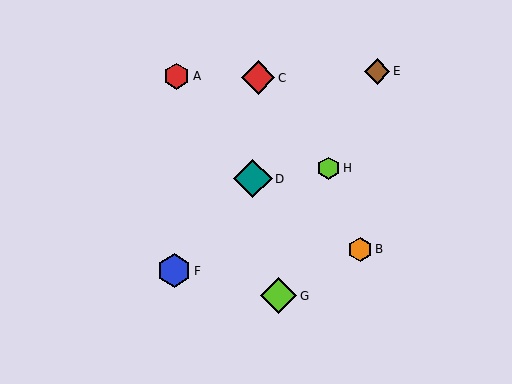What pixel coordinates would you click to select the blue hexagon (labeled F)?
Click at (174, 271) to select the blue hexagon F.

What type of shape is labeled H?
Shape H is a lime hexagon.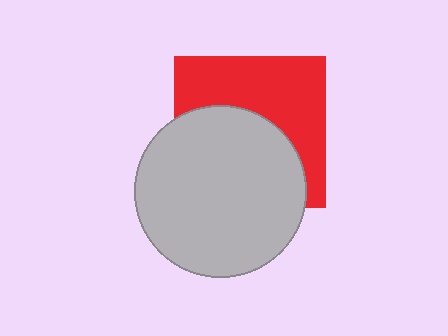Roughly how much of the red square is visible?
About half of it is visible (roughly 49%).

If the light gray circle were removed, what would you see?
You would see the complete red square.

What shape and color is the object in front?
The object in front is a light gray circle.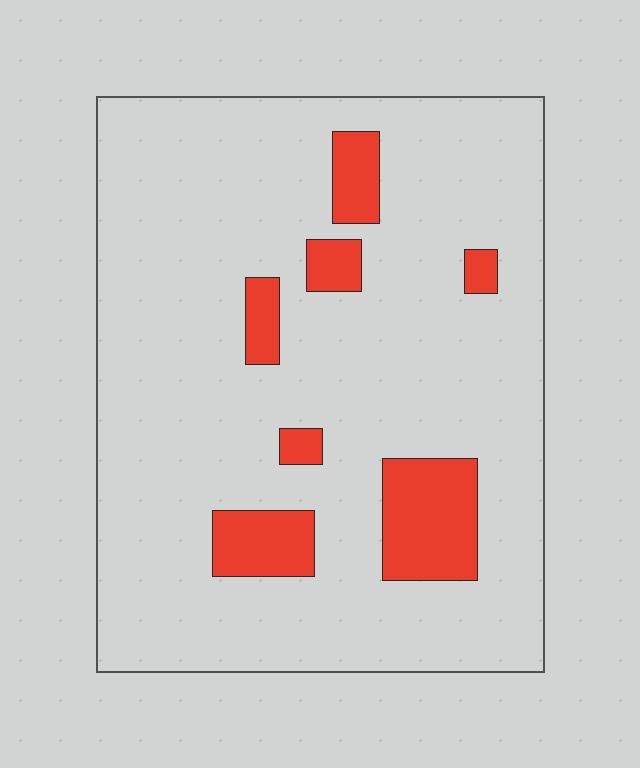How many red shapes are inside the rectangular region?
7.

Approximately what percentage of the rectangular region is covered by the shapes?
Approximately 10%.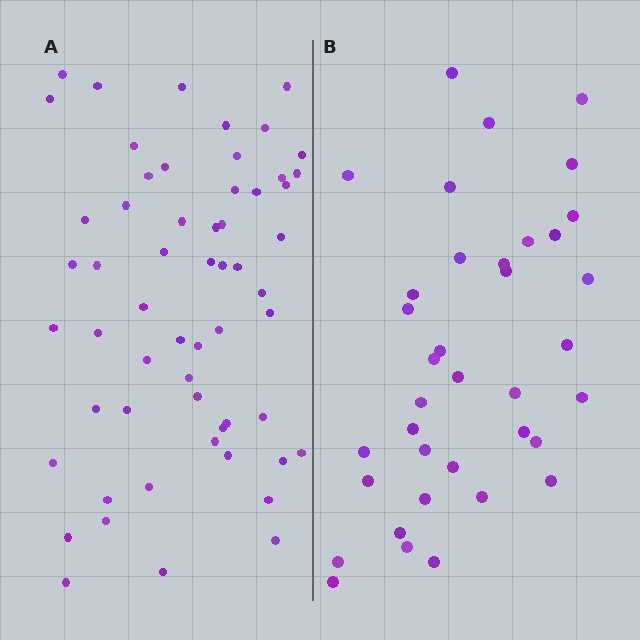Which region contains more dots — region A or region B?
Region A (the left region) has more dots.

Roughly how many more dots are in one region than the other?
Region A has approximately 20 more dots than region B.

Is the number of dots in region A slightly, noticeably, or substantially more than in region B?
Region A has substantially more. The ratio is roughly 1.6 to 1.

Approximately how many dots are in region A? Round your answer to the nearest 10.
About 60 dots. (The exact count is 58, which rounds to 60.)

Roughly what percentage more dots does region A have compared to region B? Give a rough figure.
About 55% more.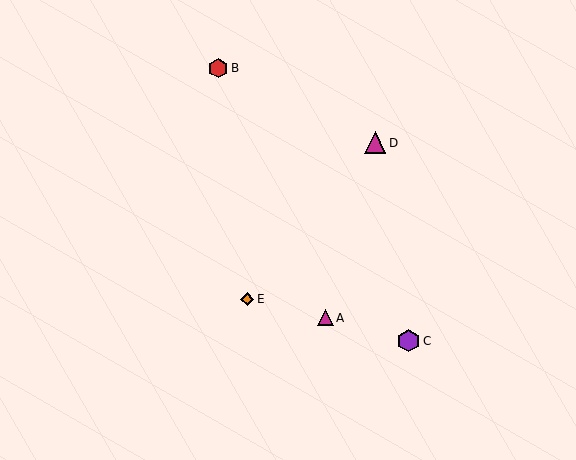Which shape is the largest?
The purple hexagon (labeled C) is the largest.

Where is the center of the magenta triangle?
The center of the magenta triangle is at (325, 318).